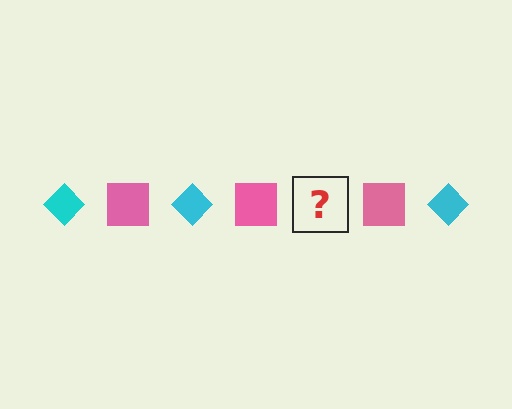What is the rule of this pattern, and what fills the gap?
The rule is that the pattern alternates between cyan diamond and pink square. The gap should be filled with a cyan diamond.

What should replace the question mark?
The question mark should be replaced with a cyan diamond.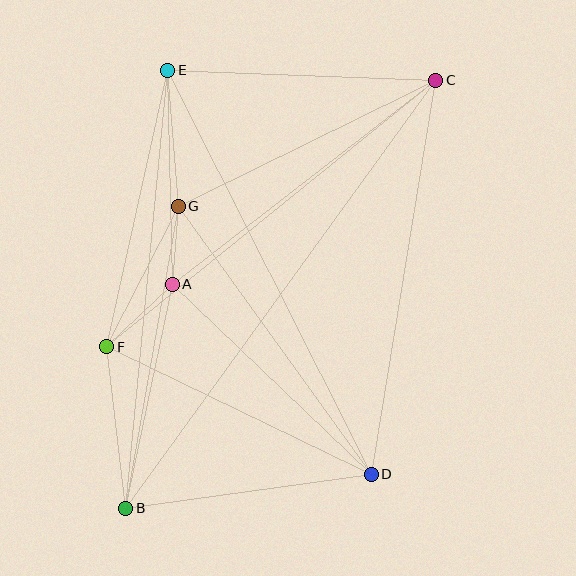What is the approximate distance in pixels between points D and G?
The distance between D and G is approximately 330 pixels.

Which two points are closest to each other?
Points A and G are closest to each other.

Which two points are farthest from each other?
Points B and C are farthest from each other.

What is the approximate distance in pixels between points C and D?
The distance between C and D is approximately 400 pixels.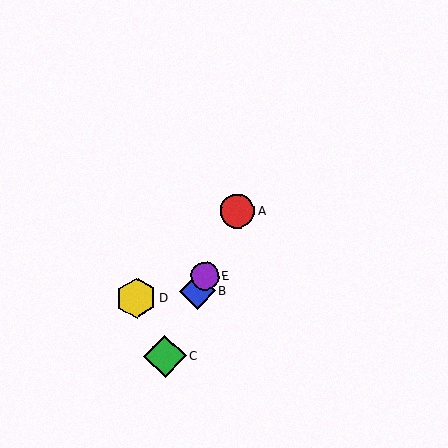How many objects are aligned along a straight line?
4 objects (A, B, C, E) are aligned along a straight line.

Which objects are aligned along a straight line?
Objects A, B, C, E are aligned along a straight line.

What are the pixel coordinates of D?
Object D is at (136, 298).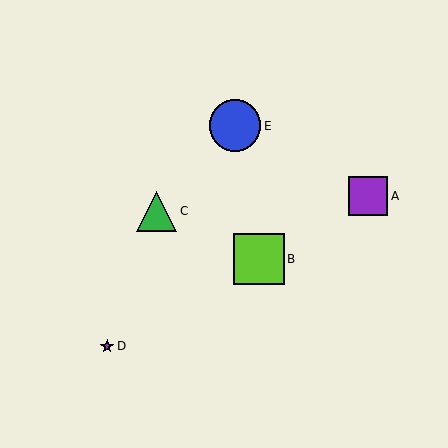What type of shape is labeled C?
Shape C is a green triangle.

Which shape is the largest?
The blue circle (labeled E) is the largest.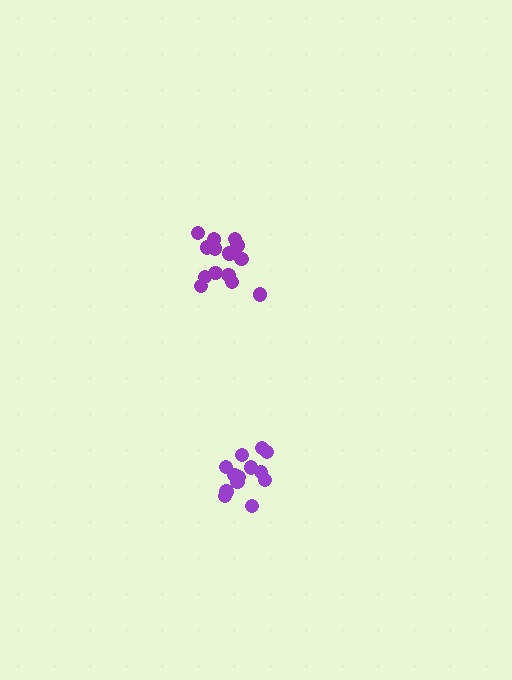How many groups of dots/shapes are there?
There are 2 groups.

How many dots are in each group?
Group 1: 14 dots, Group 2: 14 dots (28 total).